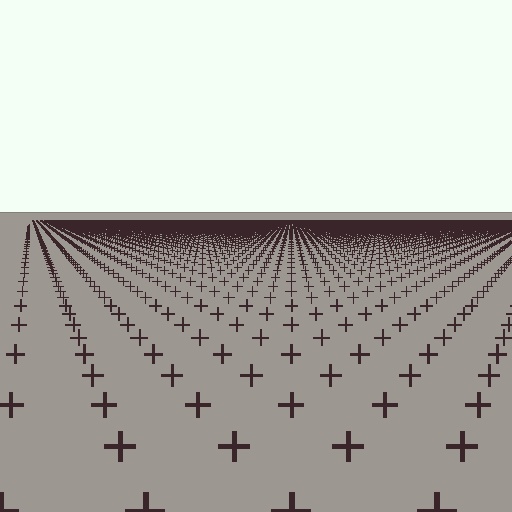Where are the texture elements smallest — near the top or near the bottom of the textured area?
Near the top.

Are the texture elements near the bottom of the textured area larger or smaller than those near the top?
Larger. Near the bottom, elements are closer to the viewer and appear at a bigger on-screen size.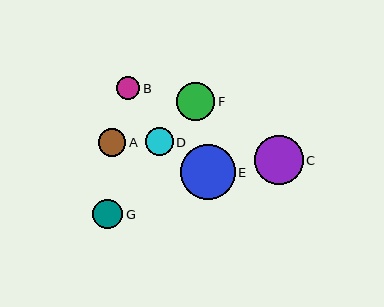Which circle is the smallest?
Circle B is the smallest with a size of approximately 23 pixels.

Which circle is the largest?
Circle E is the largest with a size of approximately 55 pixels.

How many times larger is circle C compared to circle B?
Circle C is approximately 2.1 times the size of circle B.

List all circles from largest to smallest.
From largest to smallest: E, C, F, G, D, A, B.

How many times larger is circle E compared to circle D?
Circle E is approximately 2.0 times the size of circle D.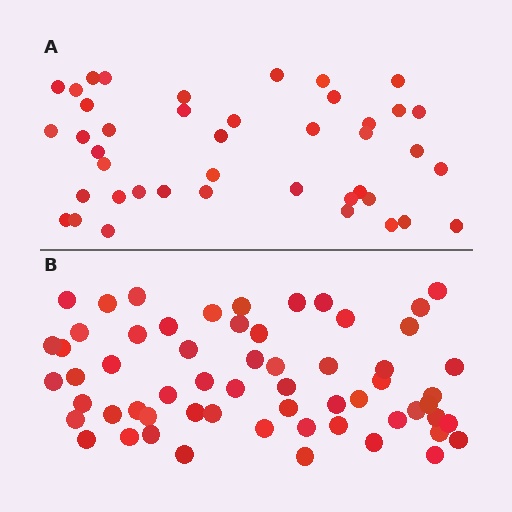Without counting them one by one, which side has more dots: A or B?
Region B (the bottom region) has more dots.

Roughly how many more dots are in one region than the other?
Region B has approximately 20 more dots than region A.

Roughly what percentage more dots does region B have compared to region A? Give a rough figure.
About 45% more.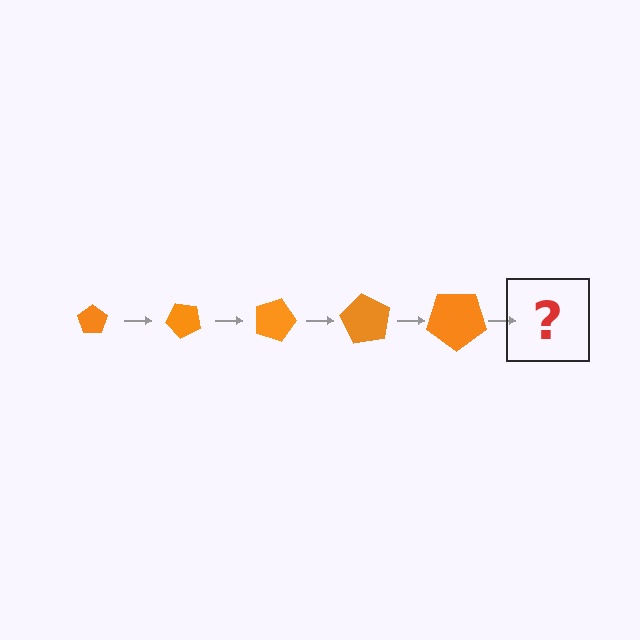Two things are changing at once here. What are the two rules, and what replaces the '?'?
The two rules are that the pentagon grows larger each step and it rotates 45 degrees each step. The '?' should be a pentagon, larger than the previous one and rotated 225 degrees from the start.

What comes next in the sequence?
The next element should be a pentagon, larger than the previous one and rotated 225 degrees from the start.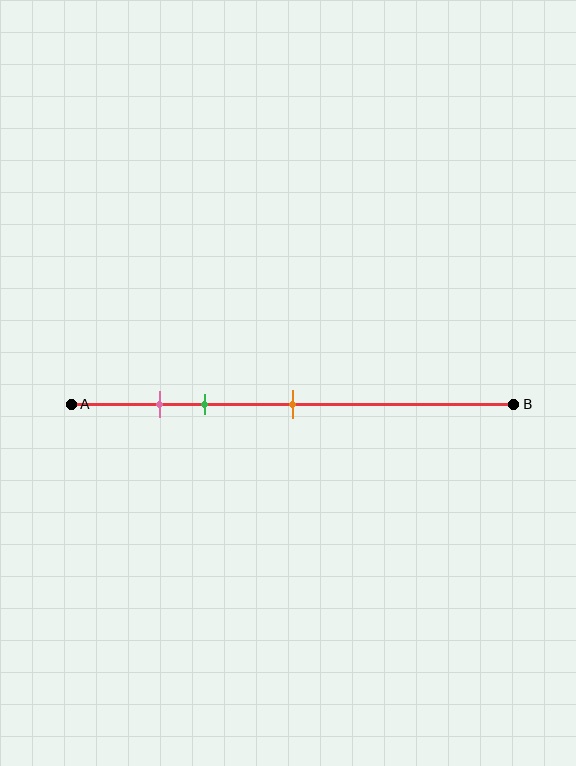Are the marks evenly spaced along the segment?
No, the marks are not evenly spaced.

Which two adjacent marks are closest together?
The pink and green marks are the closest adjacent pair.